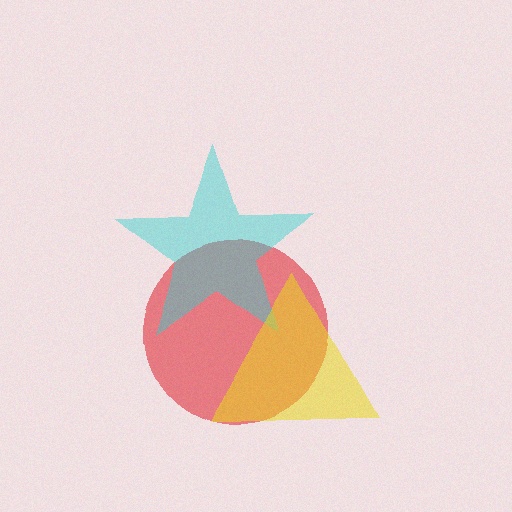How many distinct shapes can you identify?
There are 3 distinct shapes: a red circle, a cyan star, a yellow triangle.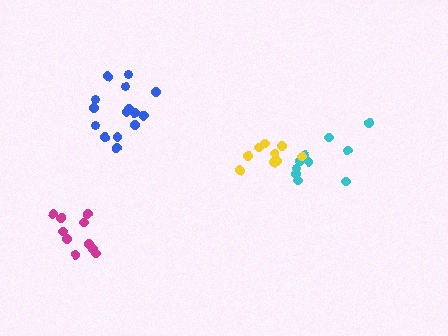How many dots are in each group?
Group 1: 15 dots, Group 2: 10 dots, Group 3: 9 dots, Group 4: 10 dots (44 total).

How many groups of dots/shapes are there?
There are 4 groups.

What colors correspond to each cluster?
The clusters are colored: blue, cyan, yellow, magenta.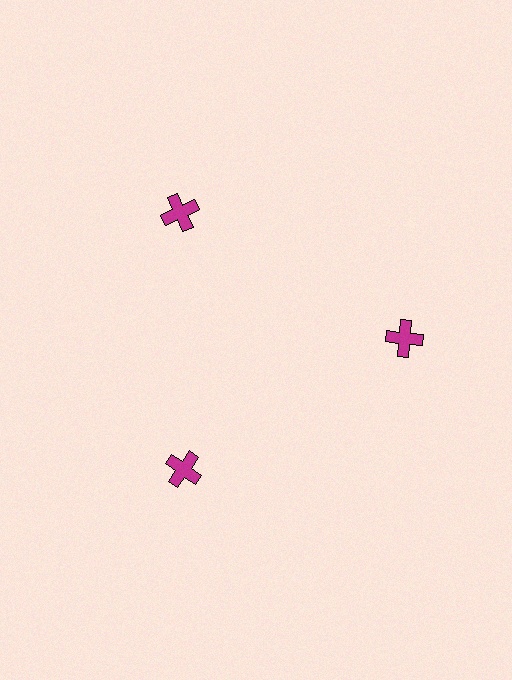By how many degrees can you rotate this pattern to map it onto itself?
The pattern maps onto itself every 120 degrees of rotation.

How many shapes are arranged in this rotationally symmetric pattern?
There are 3 shapes, arranged in 3 groups of 1.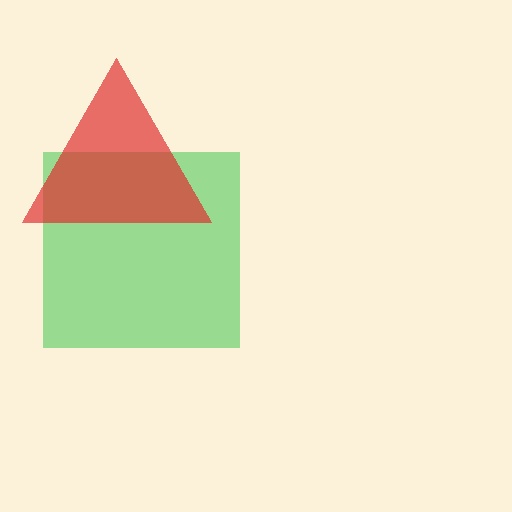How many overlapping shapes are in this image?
There are 2 overlapping shapes in the image.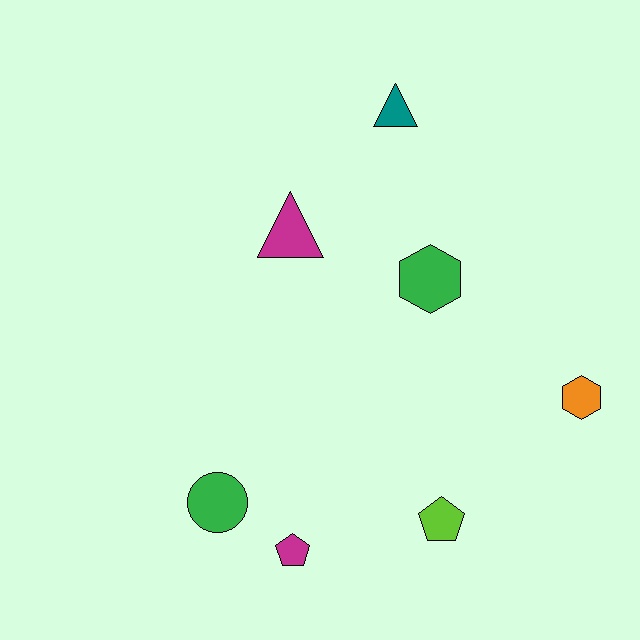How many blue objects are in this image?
There are no blue objects.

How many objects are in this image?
There are 7 objects.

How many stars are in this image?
There are no stars.